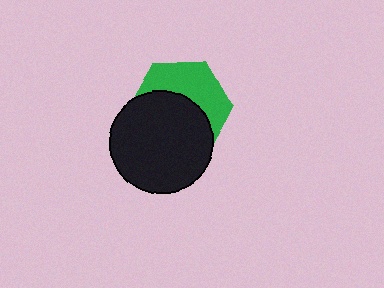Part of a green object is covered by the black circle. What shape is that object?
It is a hexagon.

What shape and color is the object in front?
The object in front is a black circle.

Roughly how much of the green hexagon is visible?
A small part of it is visible (roughly 44%).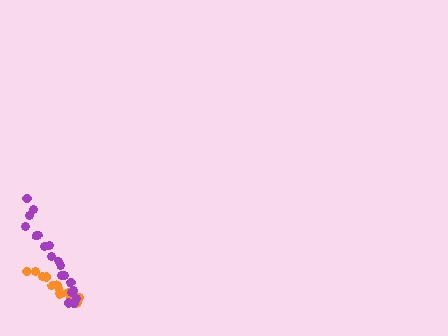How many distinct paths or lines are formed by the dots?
There are 2 distinct paths.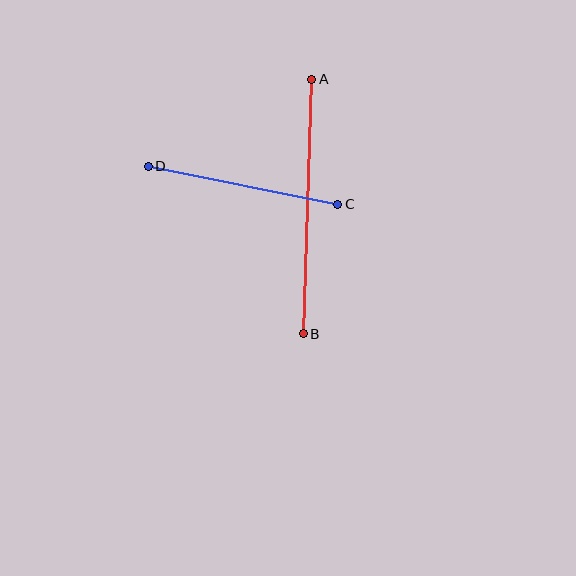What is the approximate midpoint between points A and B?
The midpoint is at approximately (307, 207) pixels.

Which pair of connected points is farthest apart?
Points A and B are farthest apart.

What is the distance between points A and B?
The distance is approximately 254 pixels.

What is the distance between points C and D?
The distance is approximately 193 pixels.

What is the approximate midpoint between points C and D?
The midpoint is at approximately (243, 185) pixels.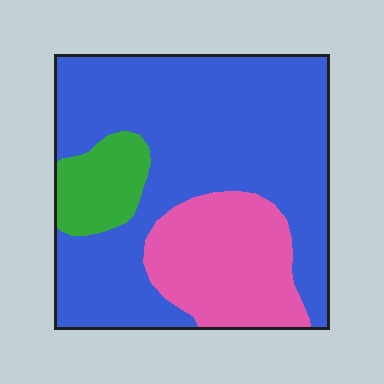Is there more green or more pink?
Pink.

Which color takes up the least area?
Green, at roughly 10%.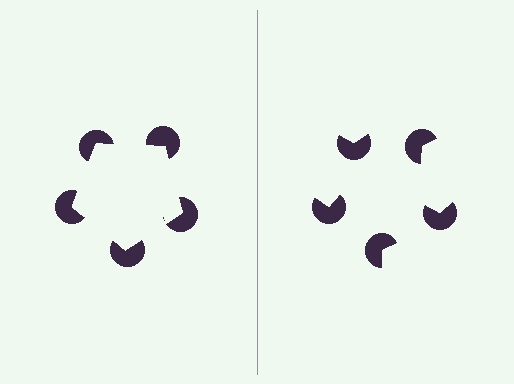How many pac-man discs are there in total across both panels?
10 — 5 on each side.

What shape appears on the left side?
An illusory pentagon.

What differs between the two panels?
The pac-man discs are positioned identically on both sides; only the wedge orientations differ. On the left they align to a pentagon; on the right they are misaligned.